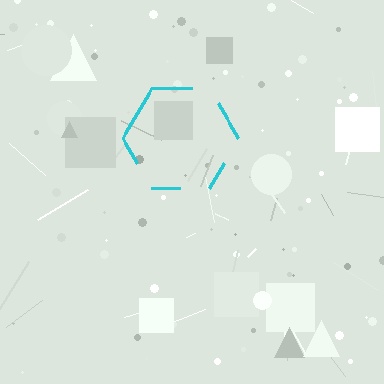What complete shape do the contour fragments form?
The contour fragments form a hexagon.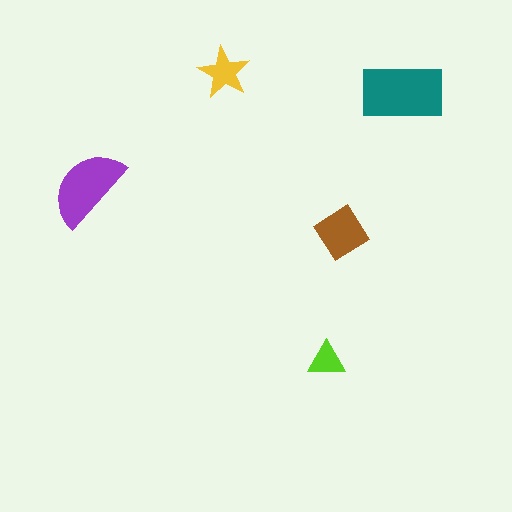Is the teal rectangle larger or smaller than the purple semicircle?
Larger.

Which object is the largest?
The teal rectangle.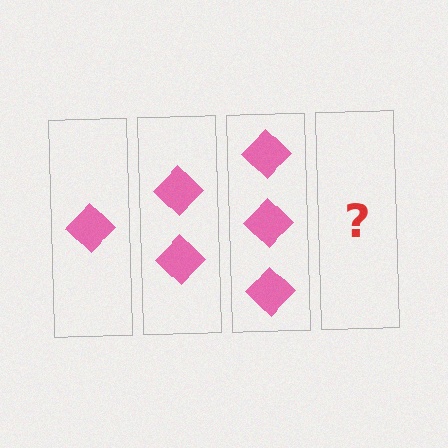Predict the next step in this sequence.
The next step is 4 diamonds.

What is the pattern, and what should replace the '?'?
The pattern is that each step adds one more diamond. The '?' should be 4 diamonds.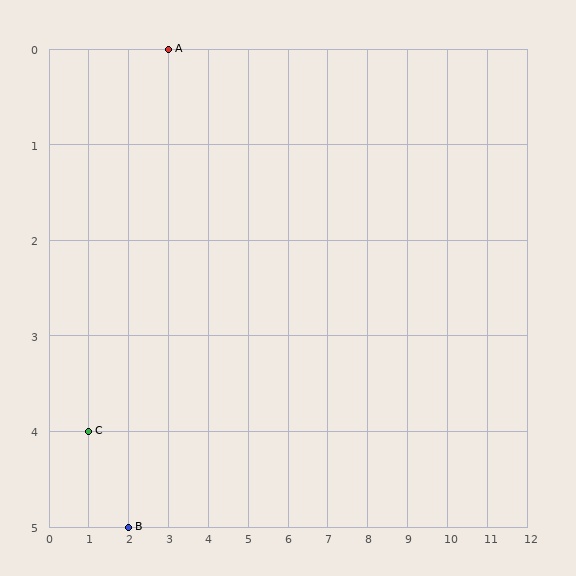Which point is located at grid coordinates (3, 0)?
Point A is at (3, 0).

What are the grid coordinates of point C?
Point C is at grid coordinates (1, 4).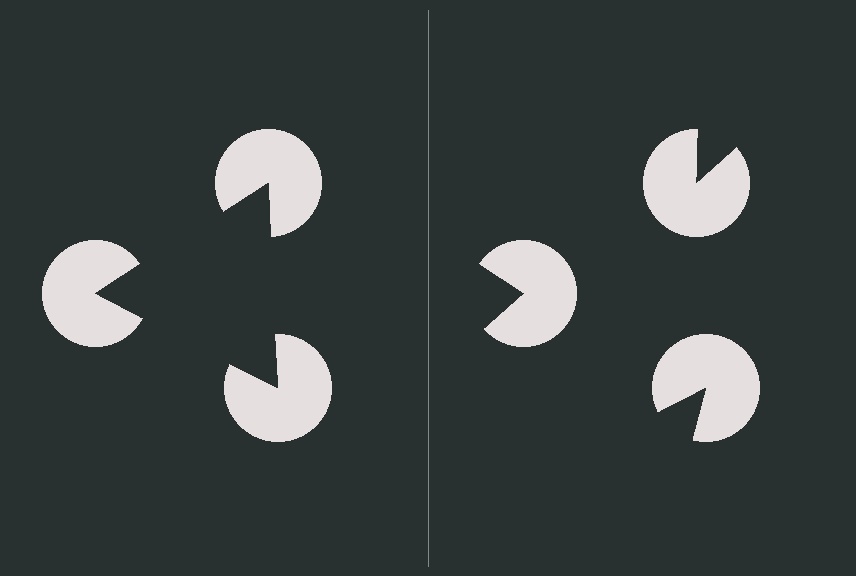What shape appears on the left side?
An illusory triangle.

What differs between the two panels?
The pac-man discs are positioned identically on both sides; only the wedge orientations differ. On the left they align to a triangle; on the right they are misaligned.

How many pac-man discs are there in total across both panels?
6 — 3 on each side.